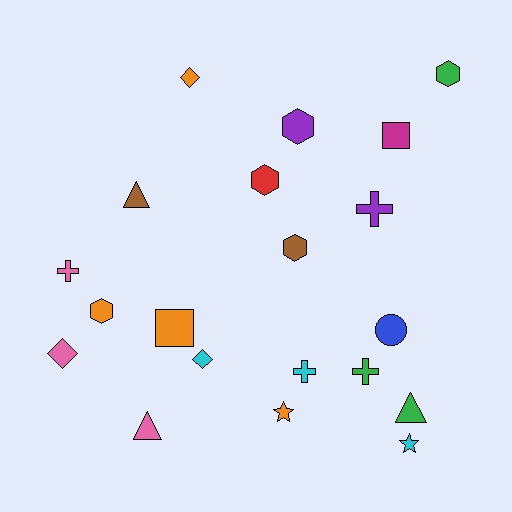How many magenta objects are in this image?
There is 1 magenta object.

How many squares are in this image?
There are 2 squares.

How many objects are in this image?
There are 20 objects.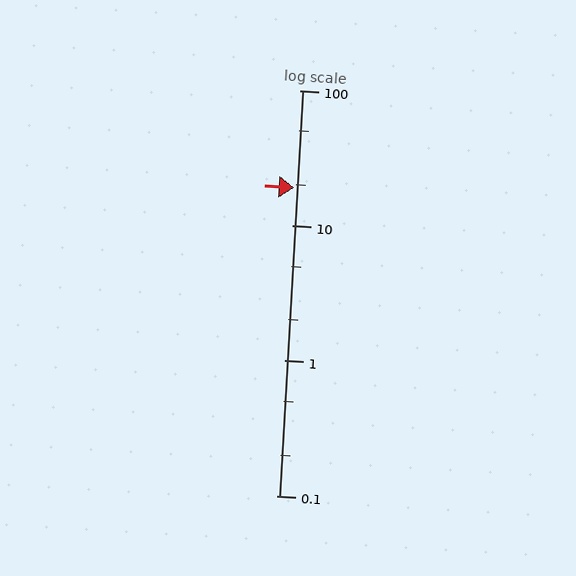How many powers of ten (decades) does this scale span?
The scale spans 3 decades, from 0.1 to 100.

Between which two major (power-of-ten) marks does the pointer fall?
The pointer is between 10 and 100.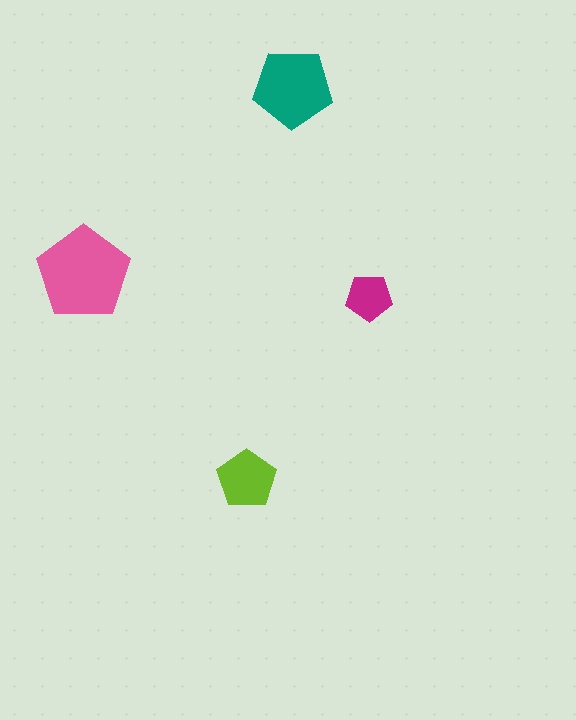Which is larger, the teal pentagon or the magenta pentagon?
The teal one.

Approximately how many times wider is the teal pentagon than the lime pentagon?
About 1.5 times wider.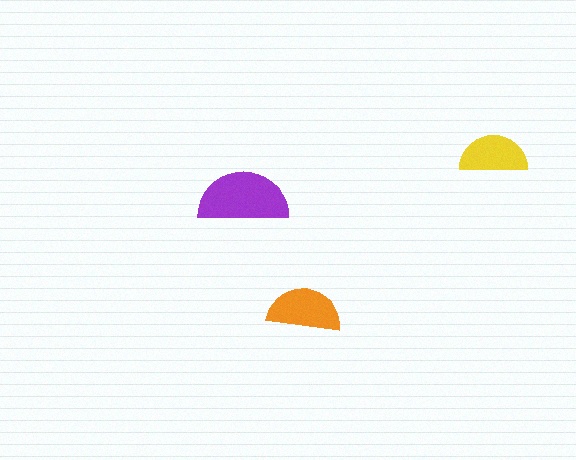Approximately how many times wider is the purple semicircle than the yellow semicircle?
About 1.5 times wider.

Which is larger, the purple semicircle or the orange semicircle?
The purple one.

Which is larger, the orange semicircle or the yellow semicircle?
The orange one.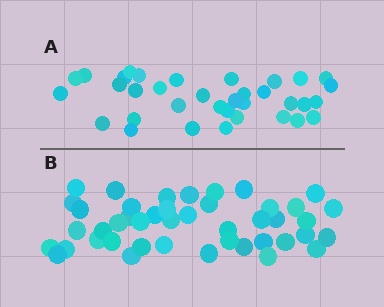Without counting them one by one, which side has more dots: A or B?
Region B (the bottom region) has more dots.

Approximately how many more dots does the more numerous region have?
Region B has roughly 8 or so more dots than region A.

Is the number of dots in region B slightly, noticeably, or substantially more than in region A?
Region B has noticeably more, but not dramatically so. The ratio is roughly 1.3 to 1.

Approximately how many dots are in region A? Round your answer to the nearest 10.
About 40 dots. (The exact count is 35, which rounds to 40.)